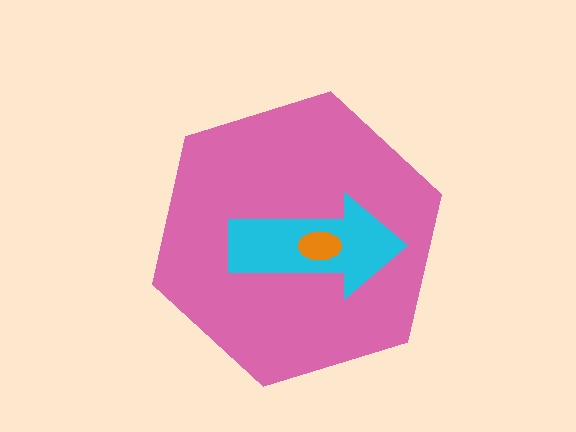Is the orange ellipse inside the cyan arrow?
Yes.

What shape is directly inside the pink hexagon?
The cyan arrow.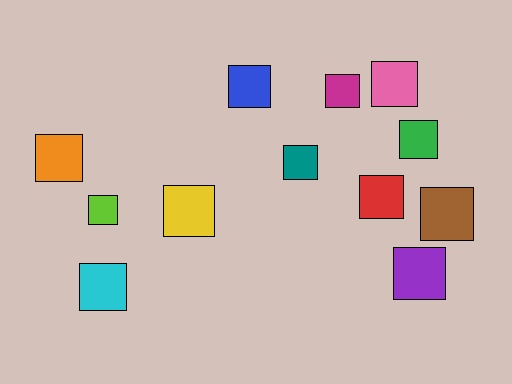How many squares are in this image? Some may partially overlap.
There are 12 squares.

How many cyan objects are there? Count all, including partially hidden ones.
There is 1 cyan object.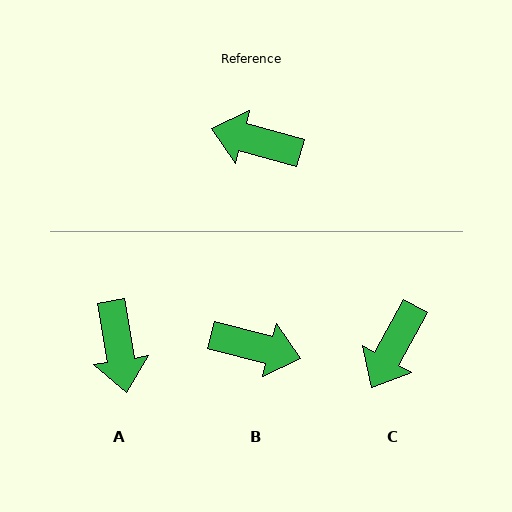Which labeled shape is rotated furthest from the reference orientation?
B, about 180 degrees away.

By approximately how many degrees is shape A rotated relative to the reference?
Approximately 115 degrees counter-clockwise.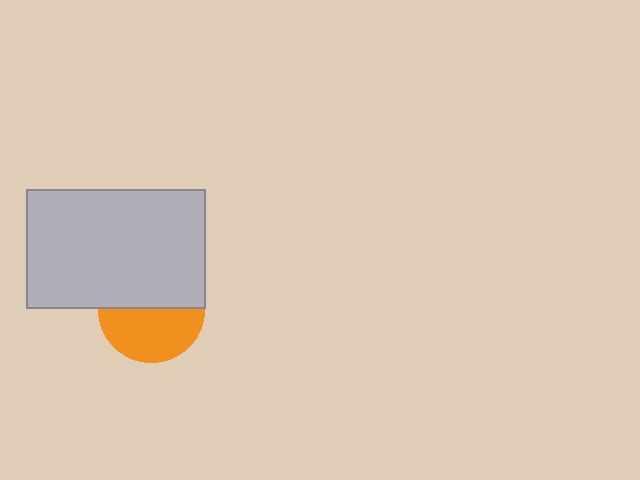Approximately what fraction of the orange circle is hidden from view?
Roughly 49% of the orange circle is hidden behind the light gray rectangle.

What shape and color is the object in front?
The object in front is a light gray rectangle.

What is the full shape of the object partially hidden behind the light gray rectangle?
The partially hidden object is an orange circle.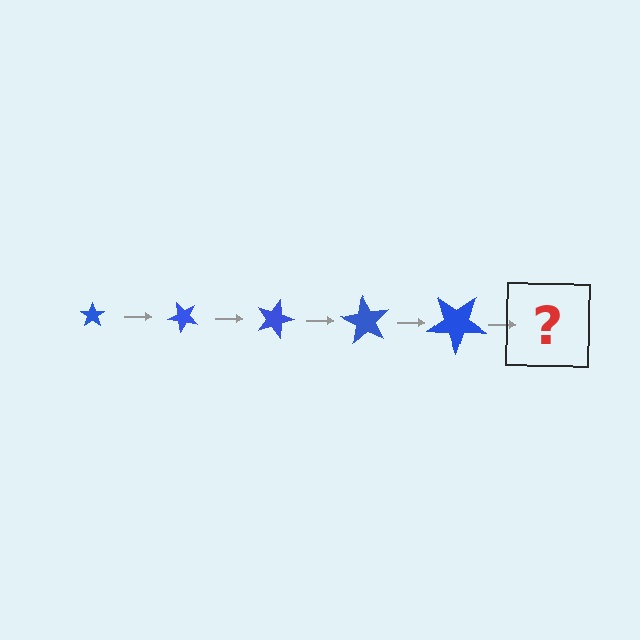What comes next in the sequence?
The next element should be a star, larger than the previous one and rotated 225 degrees from the start.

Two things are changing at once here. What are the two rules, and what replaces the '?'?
The two rules are that the star grows larger each step and it rotates 45 degrees each step. The '?' should be a star, larger than the previous one and rotated 225 degrees from the start.